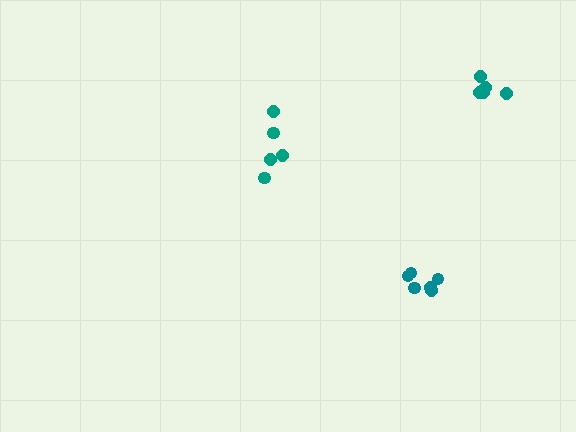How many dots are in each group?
Group 1: 6 dots, Group 2: 5 dots, Group 3: 5 dots (16 total).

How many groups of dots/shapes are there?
There are 3 groups.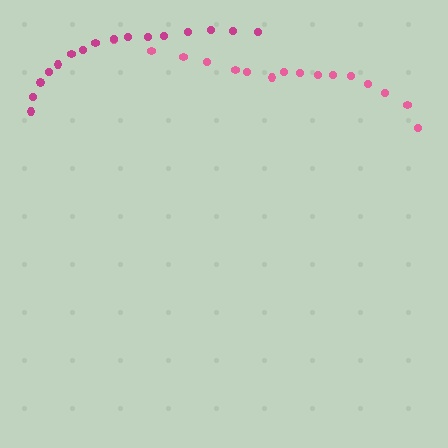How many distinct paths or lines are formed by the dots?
There are 2 distinct paths.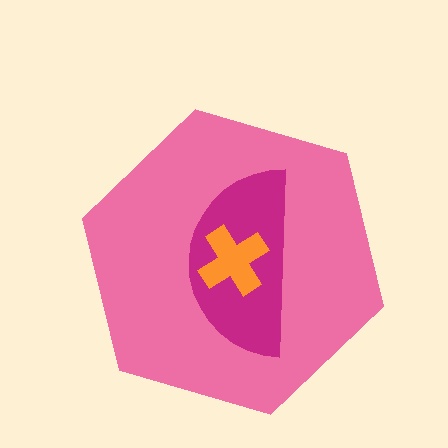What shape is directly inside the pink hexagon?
The magenta semicircle.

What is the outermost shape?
The pink hexagon.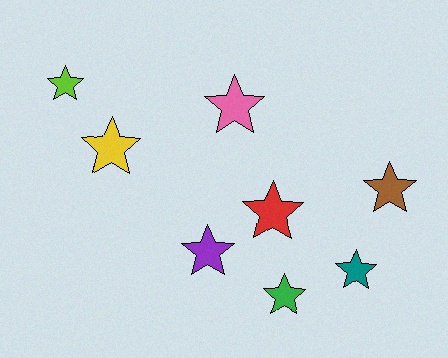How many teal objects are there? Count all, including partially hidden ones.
There is 1 teal object.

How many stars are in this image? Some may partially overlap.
There are 8 stars.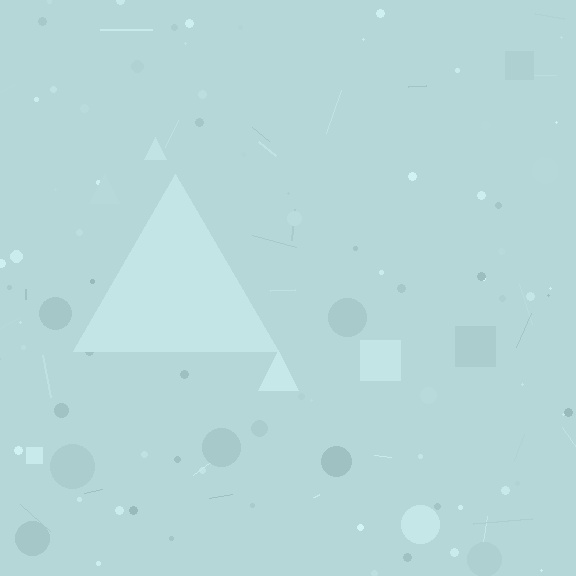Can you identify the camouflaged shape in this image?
The camouflaged shape is a triangle.